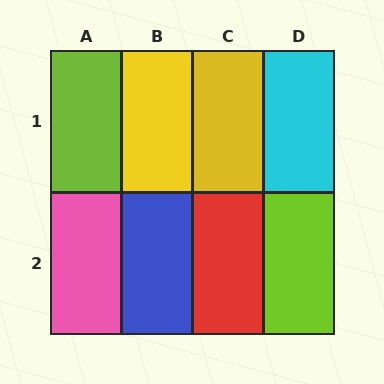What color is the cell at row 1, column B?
Yellow.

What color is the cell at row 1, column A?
Lime.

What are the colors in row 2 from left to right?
Pink, blue, red, lime.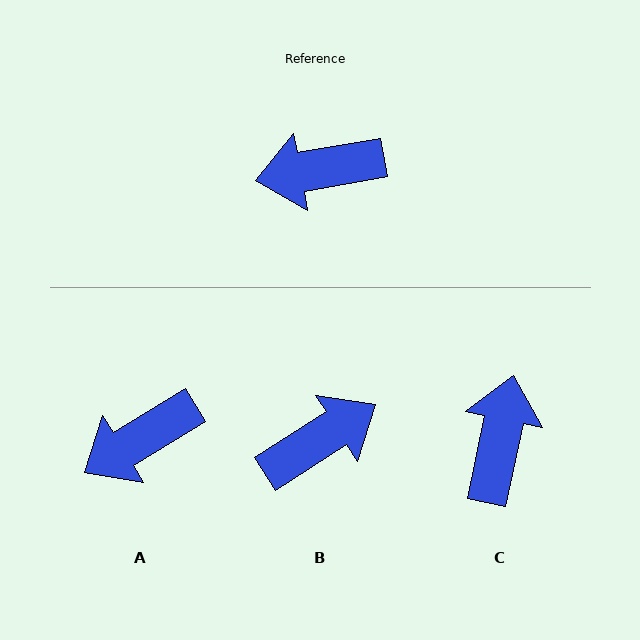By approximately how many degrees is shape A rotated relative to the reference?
Approximately 21 degrees counter-clockwise.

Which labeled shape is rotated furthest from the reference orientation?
B, about 158 degrees away.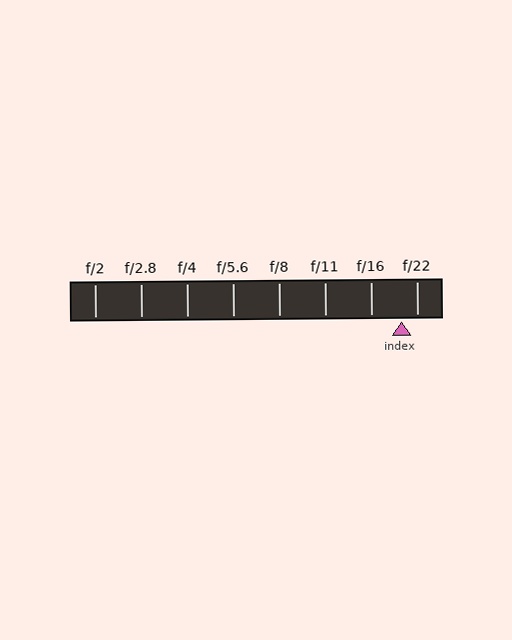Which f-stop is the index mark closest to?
The index mark is closest to f/22.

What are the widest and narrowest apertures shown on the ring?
The widest aperture shown is f/2 and the narrowest is f/22.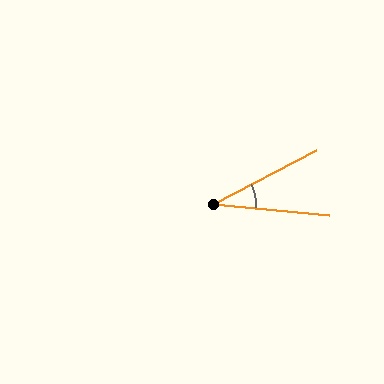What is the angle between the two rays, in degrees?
Approximately 33 degrees.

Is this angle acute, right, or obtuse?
It is acute.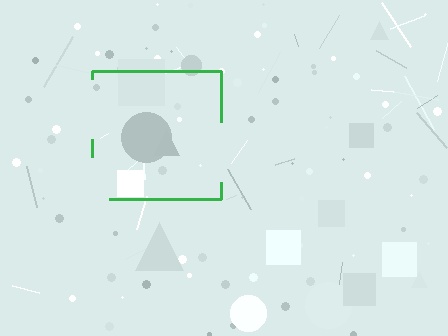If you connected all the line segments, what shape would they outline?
They would outline a square.